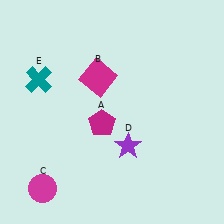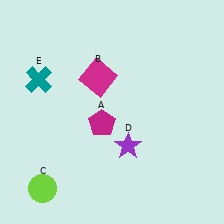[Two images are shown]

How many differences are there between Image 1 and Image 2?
There is 1 difference between the two images.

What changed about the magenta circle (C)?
In Image 1, C is magenta. In Image 2, it changed to lime.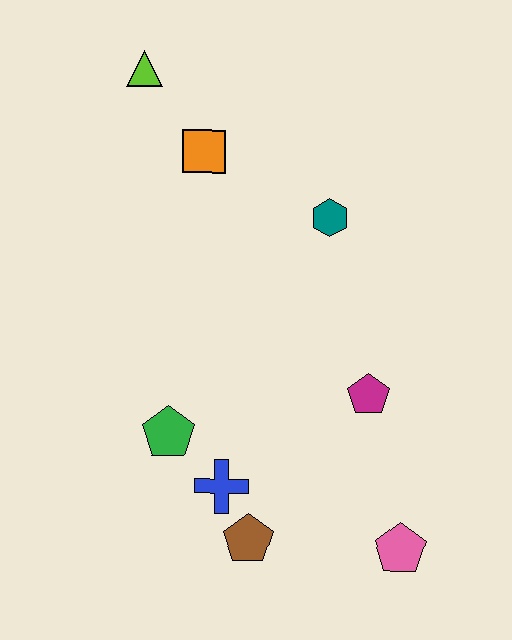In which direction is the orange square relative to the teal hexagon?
The orange square is to the left of the teal hexagon.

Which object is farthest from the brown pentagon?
The lime triangle is farthest from the brown pentagon.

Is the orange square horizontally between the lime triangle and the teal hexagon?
Yes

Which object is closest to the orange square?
The lime triangle is closest to the orange square.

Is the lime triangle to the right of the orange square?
No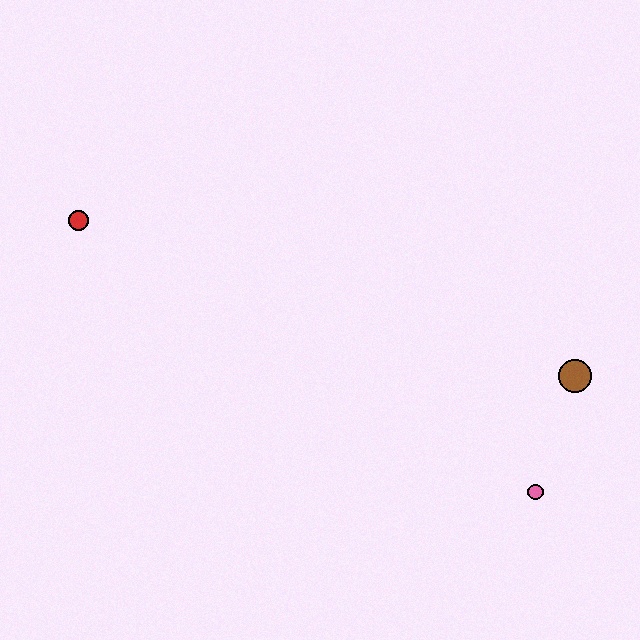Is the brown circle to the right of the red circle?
Yes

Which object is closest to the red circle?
The brown circle is closest to the red circle.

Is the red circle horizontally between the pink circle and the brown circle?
No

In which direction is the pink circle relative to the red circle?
The pink circle is to the right of the red circle.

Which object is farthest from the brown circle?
The red circle is farthest from the brown circle.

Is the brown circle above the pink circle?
Yes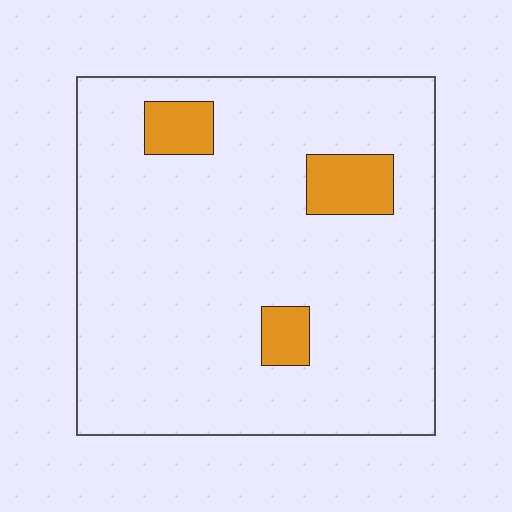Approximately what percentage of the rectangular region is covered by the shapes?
Approximately 10%.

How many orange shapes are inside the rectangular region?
3.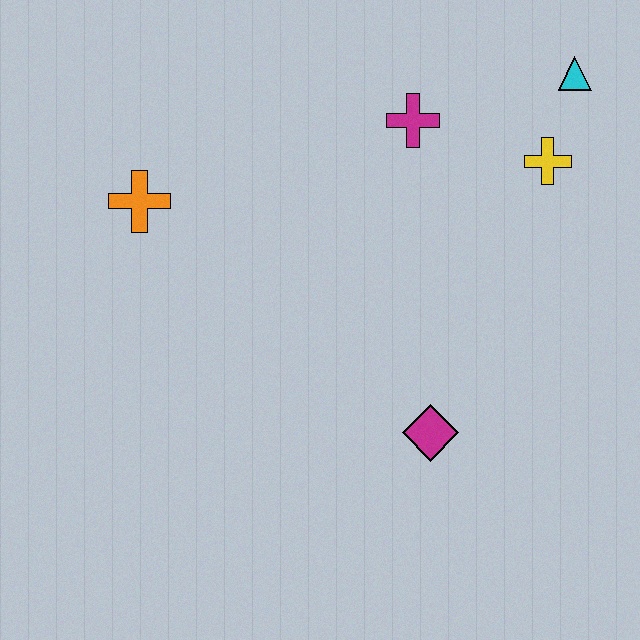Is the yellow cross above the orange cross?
Yes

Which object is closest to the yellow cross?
The cyan triangle is closest to the yellow cross.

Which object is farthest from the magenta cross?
The magenta diamond is farthest from the magenta cross.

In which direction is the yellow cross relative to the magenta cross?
The yellow cross is to the right of the magenta cross.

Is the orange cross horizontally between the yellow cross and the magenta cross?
No